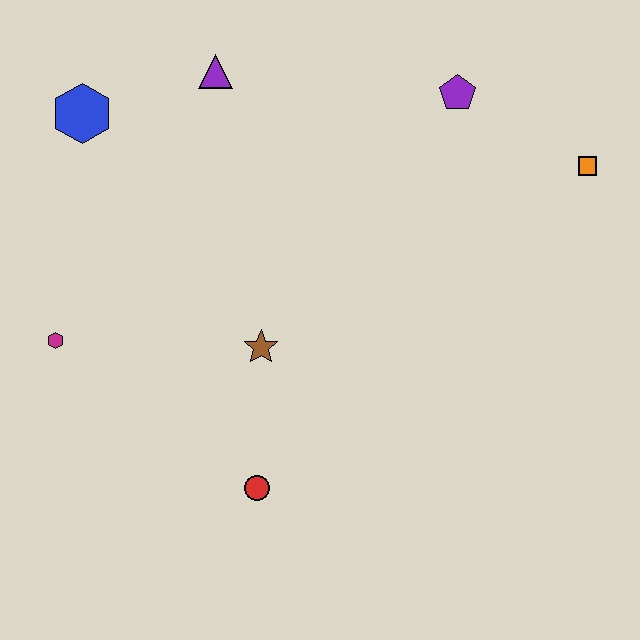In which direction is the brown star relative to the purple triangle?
The brown star is below the purple triangle.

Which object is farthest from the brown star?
The orange square is farthest from the brown star.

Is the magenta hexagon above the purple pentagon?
No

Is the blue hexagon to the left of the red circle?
Yes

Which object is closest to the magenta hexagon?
The brown star is closest to the magenta hexagon.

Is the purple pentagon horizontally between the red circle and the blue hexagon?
No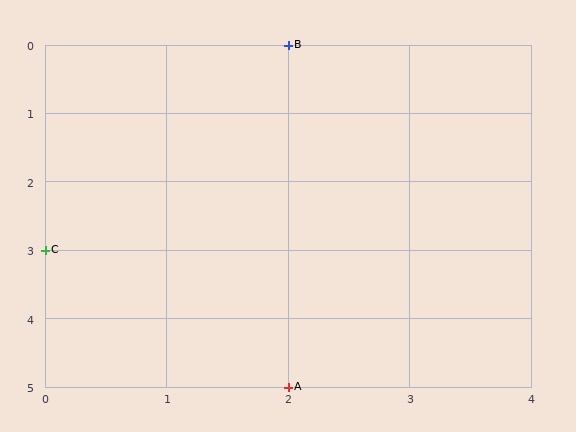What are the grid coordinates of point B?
Point B is at grid coordinates (2, 0).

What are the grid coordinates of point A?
Point A is at grid coordinates (2, 5).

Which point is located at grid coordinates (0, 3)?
Point C is at (0, 3).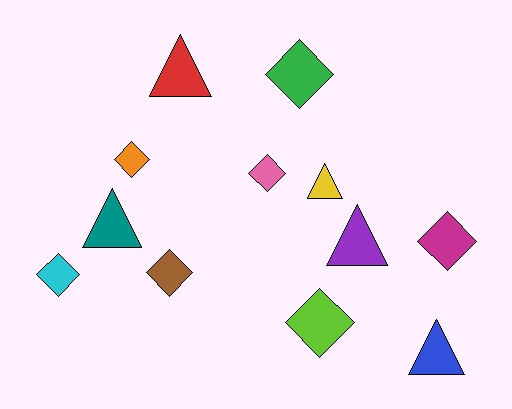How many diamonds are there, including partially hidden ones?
There are 7 diamonds.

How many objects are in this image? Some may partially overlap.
There are 12 objects.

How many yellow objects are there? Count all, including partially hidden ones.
There is 1 yellow object.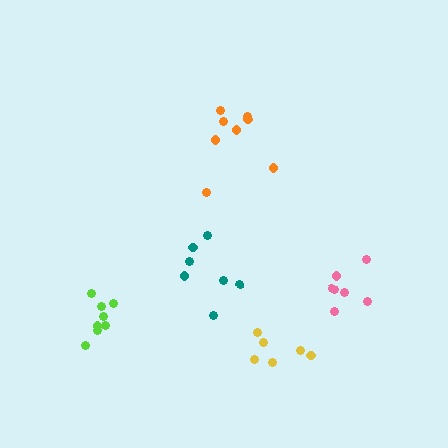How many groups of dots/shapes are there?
There are 5 groups.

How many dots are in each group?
Group 1: 8 dots, Group 2: 7 dots, Group 3: 7 dots, Group 4: 6 dots, Group 5: 8 dots (36 total).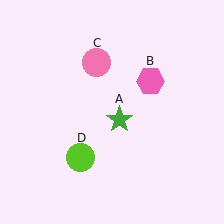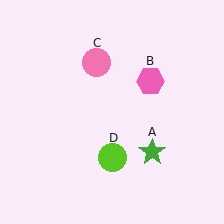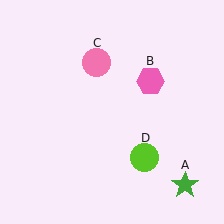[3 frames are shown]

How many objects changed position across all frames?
2 objects changed position: green star (object A), lime circle (object D).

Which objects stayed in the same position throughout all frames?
Pink hexagon (object B) and pink circle (object C) remained stationary.